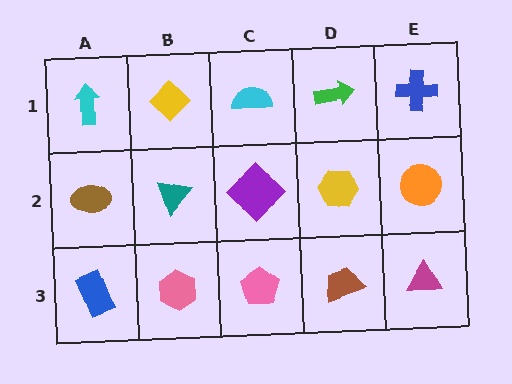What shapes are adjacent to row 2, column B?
A yellow diamond (row 1, column B), a pink hexagon (row 3, column B), a brown ellipse (row 2, column A), a purple diamond (row 2, column C).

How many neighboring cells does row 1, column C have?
3.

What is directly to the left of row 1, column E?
A green arrow.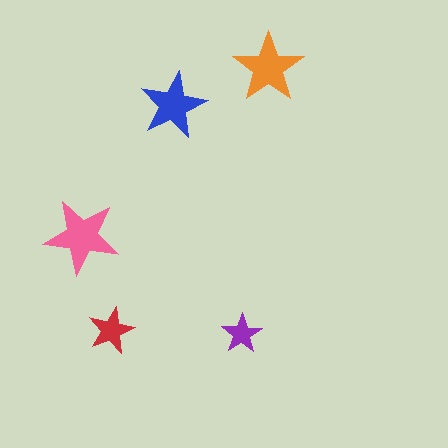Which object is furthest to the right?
The orange star is rightmost.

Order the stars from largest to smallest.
the pink one, the orange one, the blue one, the red one, the purple one.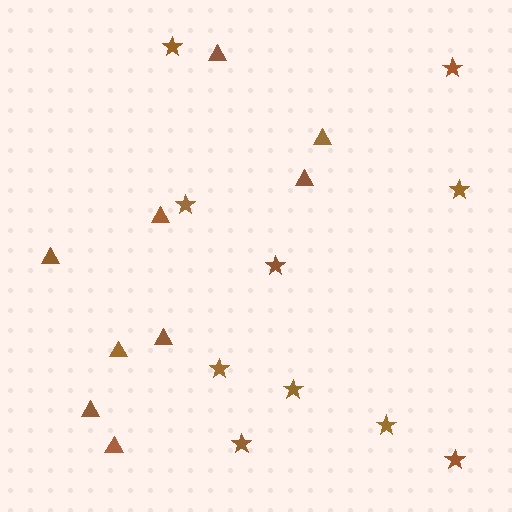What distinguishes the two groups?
There are 2 groups: one group of stars (10) and one group of triangles (9).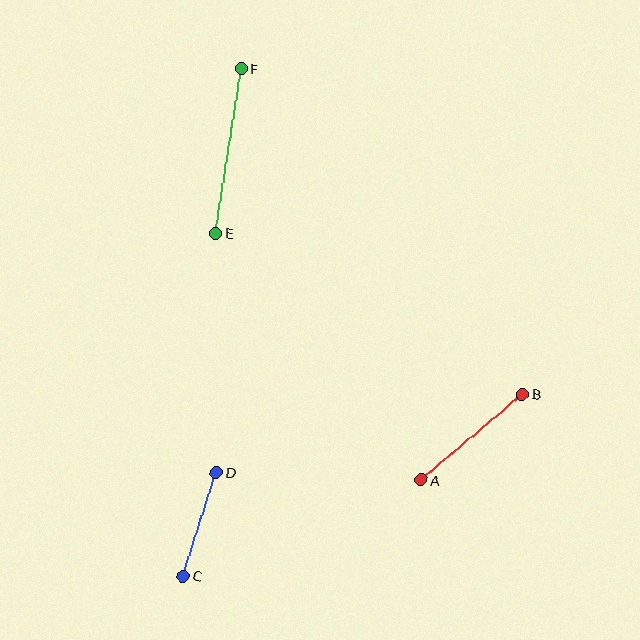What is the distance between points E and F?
The distance is approximately 166 pixels.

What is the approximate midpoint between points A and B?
The midpoint is at approximately (472, 437) pixels.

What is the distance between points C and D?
The distance is approximately 109 pixels.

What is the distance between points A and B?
The distance is approximately 133 pixels.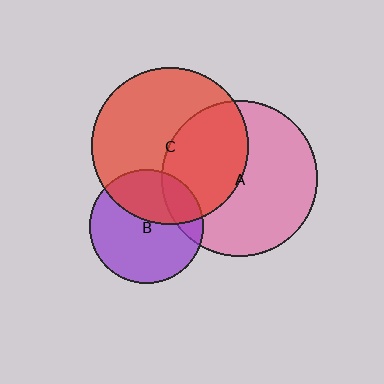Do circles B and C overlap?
Yes.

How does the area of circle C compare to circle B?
Approximately 1.9 times.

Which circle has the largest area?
Circle C (red).